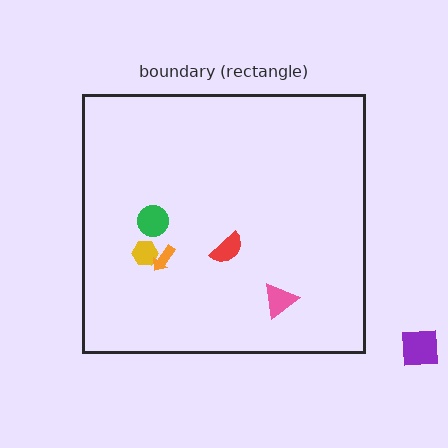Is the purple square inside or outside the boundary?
Outside.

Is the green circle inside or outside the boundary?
Inside.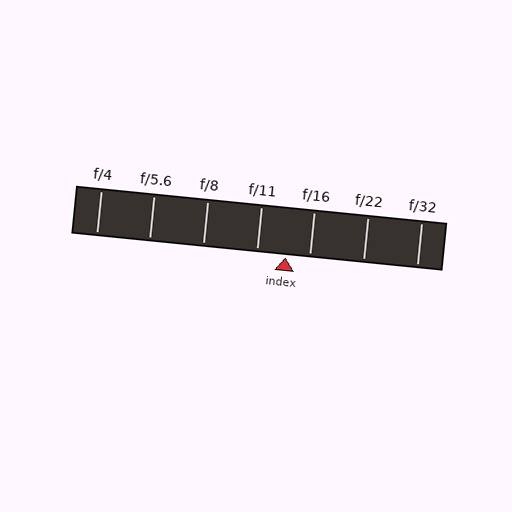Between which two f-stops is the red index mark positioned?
The index mark is between f/11 and f/16.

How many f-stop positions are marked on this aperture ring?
There are 7 f-stop positions marked.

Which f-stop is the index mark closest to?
The index mark is closest to f/16.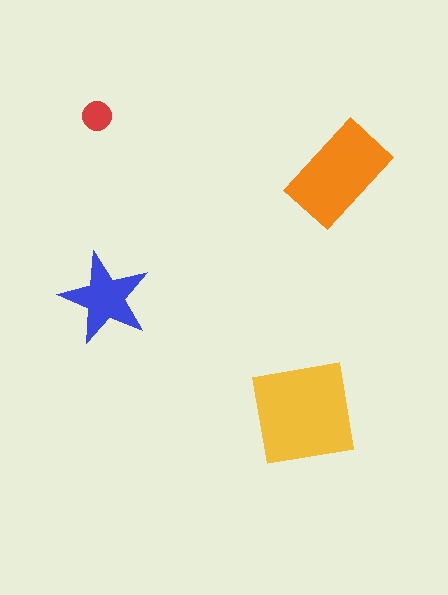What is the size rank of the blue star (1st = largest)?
3rd.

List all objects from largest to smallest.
The yellow square, the orange rectangle, the blue star, the red circle.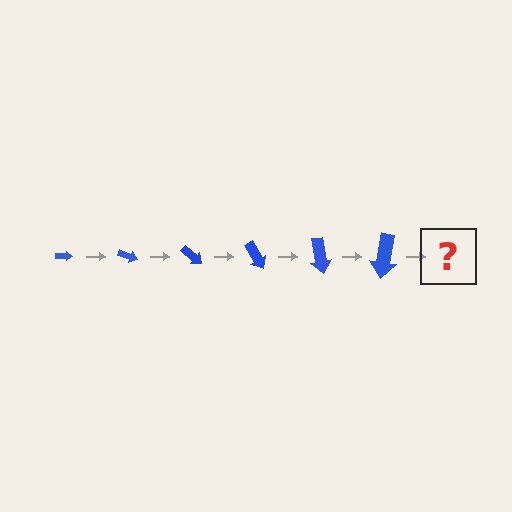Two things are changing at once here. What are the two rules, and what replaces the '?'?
The two rules are that the arrow grows larger each step and it rotates 20 degrees each step. The '?' should be an arrow, larger than the previous one and rotated 120 degrees from the start.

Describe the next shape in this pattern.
It should be an arrow, larger than the previous one and rotated 120 degrees from the start.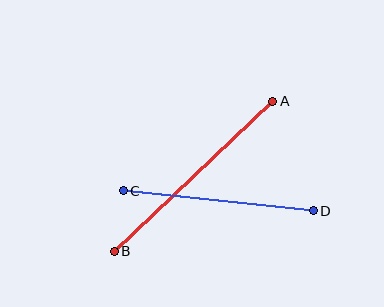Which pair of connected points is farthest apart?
Points A and B are farthest apart.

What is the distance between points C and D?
The distance is approximately 191 pixels.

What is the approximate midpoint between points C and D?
The midpoint is at approximately (218, 201) pixels.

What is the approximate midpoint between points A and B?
The midpoint is at approximately (193, 176) pixels.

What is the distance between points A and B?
The distance is approximately 218 pixels.